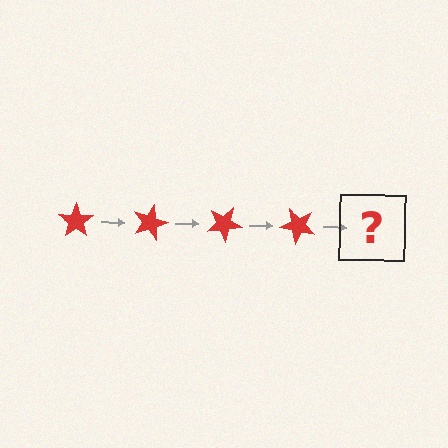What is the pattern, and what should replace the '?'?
The pattern is that the star rotates 15 degrees each step. The '?' should be a red star rotated 60 degrees.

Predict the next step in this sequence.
The next step is a red star rotated 60 degrees.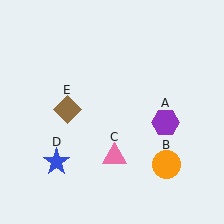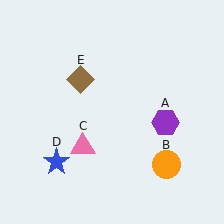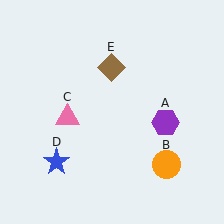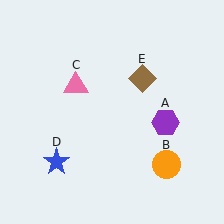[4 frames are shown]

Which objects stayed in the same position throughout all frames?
Purple hexagon (object A) and orange circle (object B) and blue star (object D) remained stationary.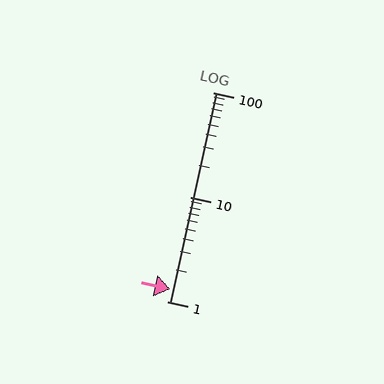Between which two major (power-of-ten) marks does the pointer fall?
The pointer is between 1 and 10.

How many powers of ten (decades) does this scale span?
The scale spans 2 decades, from 1 to 100.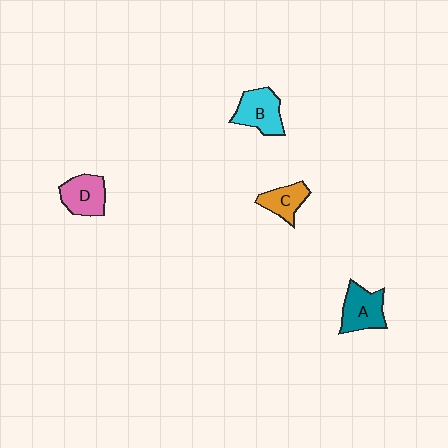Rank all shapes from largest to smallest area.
From largest to smallest: B (cyan), A (teal), D (pink), C (orange).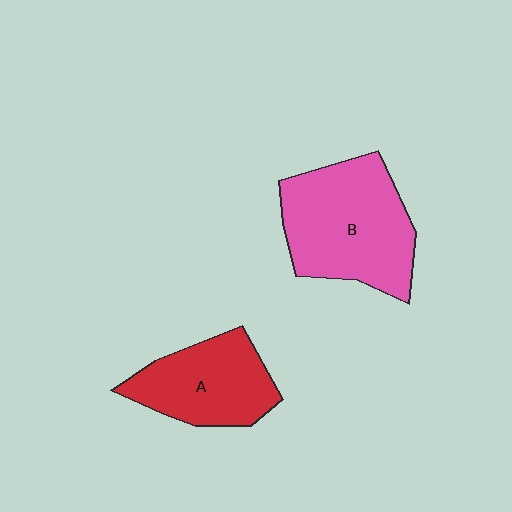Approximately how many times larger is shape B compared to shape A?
Approximately 1.4 times.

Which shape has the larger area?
Shape B (pink).